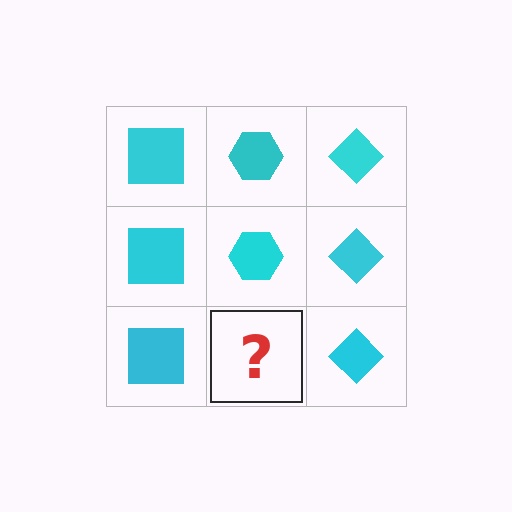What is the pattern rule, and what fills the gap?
The rule is that each column has a consistent shape. The gap should be filled with a cyan hexagon.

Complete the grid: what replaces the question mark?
The question mark should be replaced with a cyan hexagon.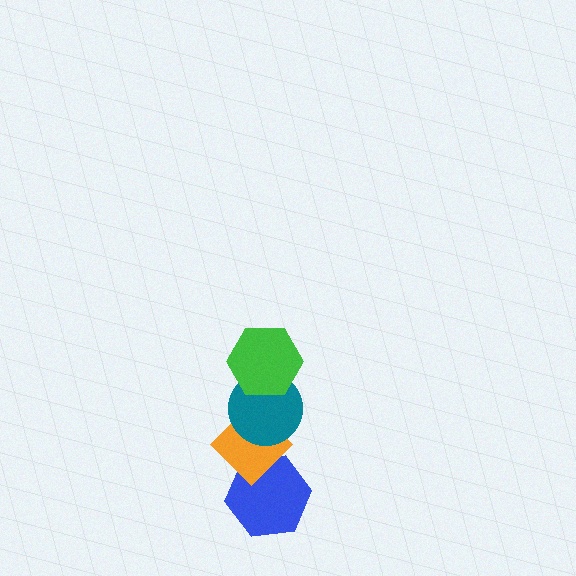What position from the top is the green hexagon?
The green hexagon is 1st from the top.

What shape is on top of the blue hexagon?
The orange diamond is on top of the blue hexagon.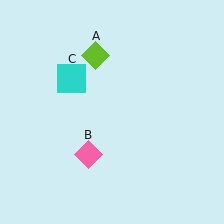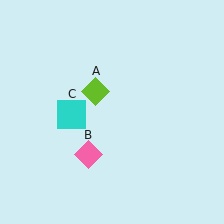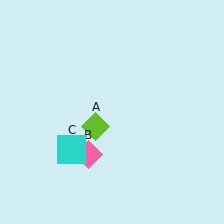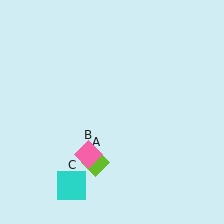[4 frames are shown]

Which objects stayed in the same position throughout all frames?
Pink diamond (object B) remained stationary.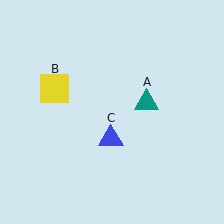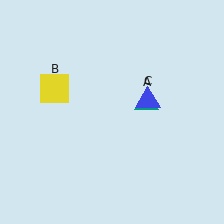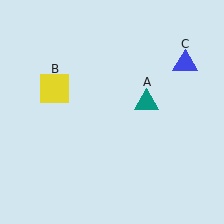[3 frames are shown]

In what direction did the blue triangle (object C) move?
The blue triangle (object C) moved up and to the right.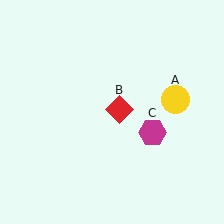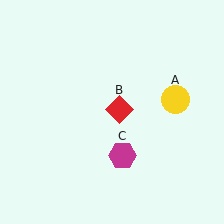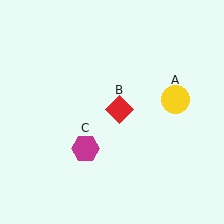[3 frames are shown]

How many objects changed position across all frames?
1 object changed position: magenta hexagon (object C).